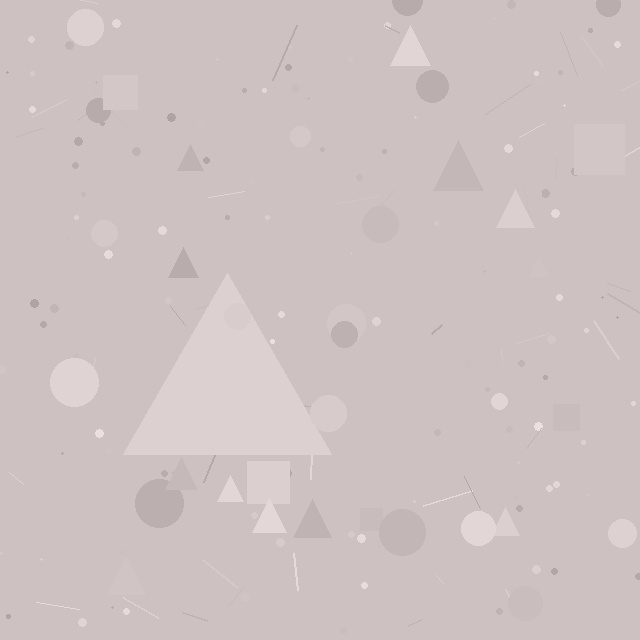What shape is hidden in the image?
A triangle is hidden in the image.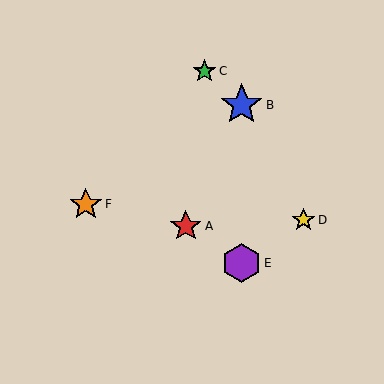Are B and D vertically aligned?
No, B is at x≈242 and D is at x≈303.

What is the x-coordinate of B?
Object B is at x≈242.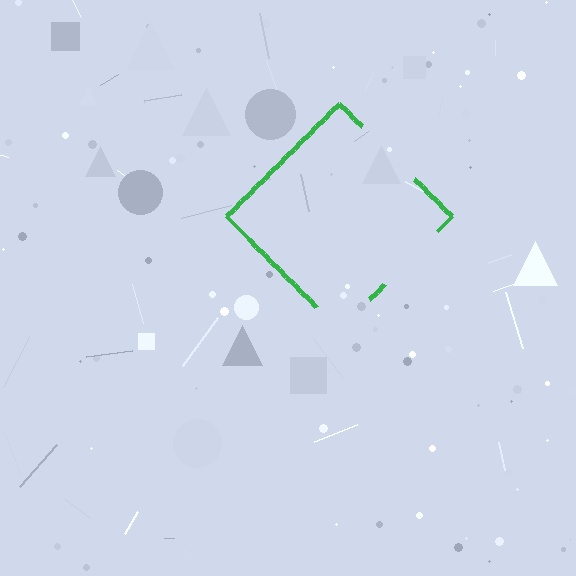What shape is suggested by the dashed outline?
The dashed outline suggests a diamond.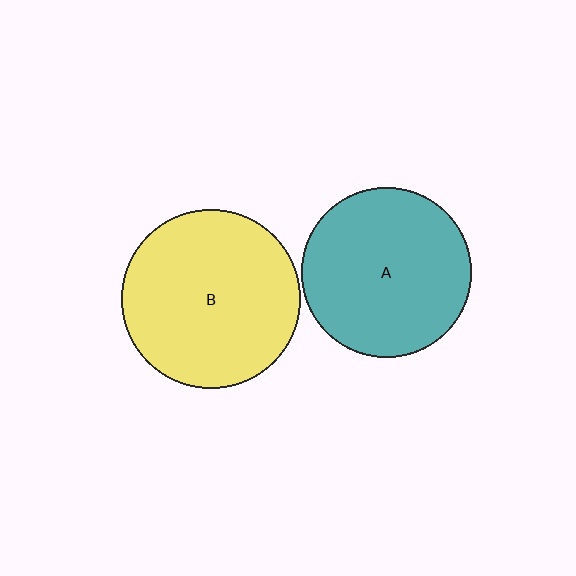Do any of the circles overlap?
No, none of the circles overlap.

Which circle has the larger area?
Circle B (yellow).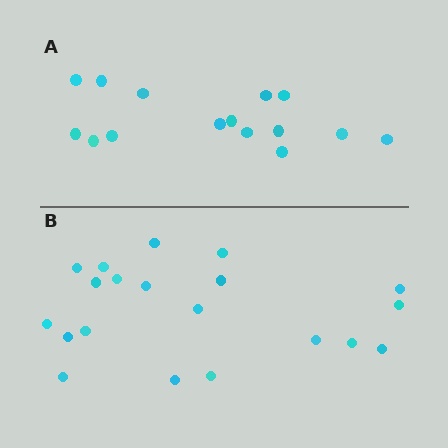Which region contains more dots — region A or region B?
Region B (the bottom region) has more dots.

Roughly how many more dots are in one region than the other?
Region B has about 5 more dots than region A.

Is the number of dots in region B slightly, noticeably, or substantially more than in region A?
Region B has noticeably more, but not dramatically so. The ratio is roughly 1.3 to 1.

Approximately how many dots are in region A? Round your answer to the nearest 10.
About 20 dots. (The exact count is 15, which rounds to 20.)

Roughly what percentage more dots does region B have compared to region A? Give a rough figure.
About 35% more.